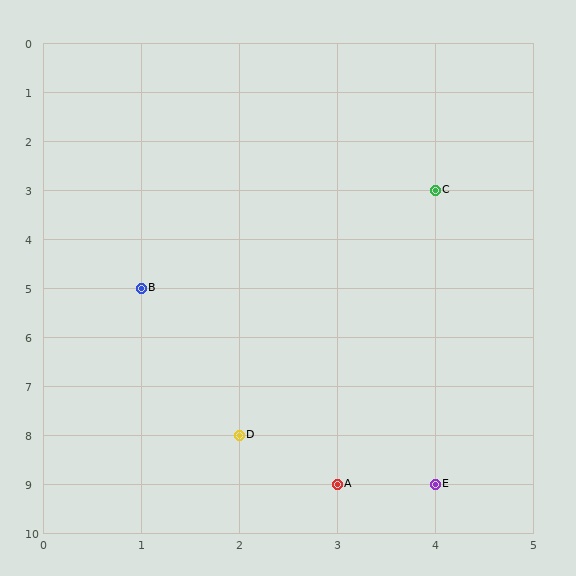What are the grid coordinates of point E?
Point E is at grid coordinates (4, 9).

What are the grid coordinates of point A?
Point A is at grid coordinates (3, 9).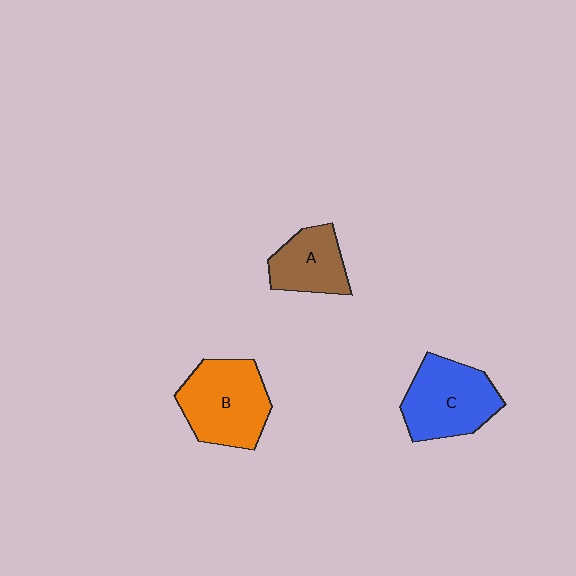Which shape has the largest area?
Shape B (orange).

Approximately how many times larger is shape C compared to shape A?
Approximately 1.5 times.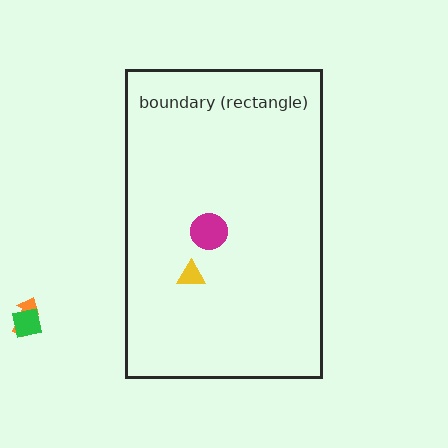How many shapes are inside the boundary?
2 inside, 2 outside.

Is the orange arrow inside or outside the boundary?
Outside.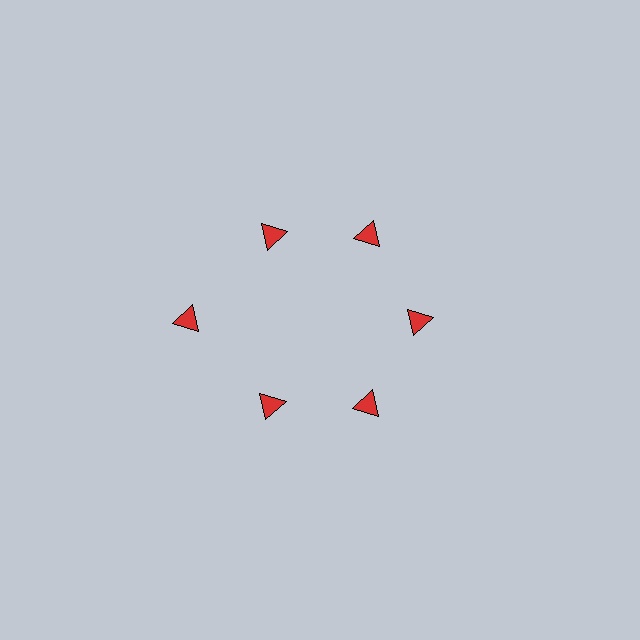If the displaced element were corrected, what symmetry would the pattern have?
It would have 6-fold rotational symmetry — the pattern would map onto itself every 60 degrees.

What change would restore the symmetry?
The symmetry would be restored by moving it inward, back onto the ring so that all 6 triangles sit at equal angles and equal distance from the center.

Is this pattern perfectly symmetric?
No. The 6 red triangles are arranged in a ring, but one element near the 9 o'clock position is pushed outward from the center, breaking the 6-fold rotational symmetry.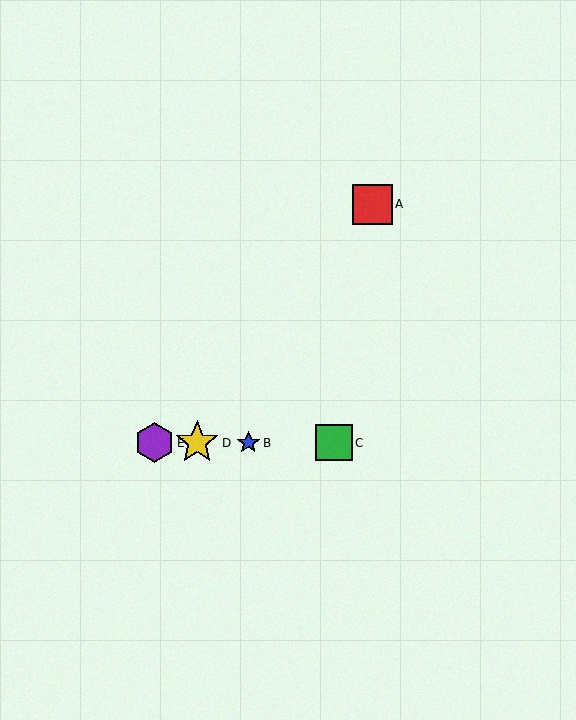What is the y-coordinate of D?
Object D is at y≈443.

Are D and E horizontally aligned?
Yes, both are at y≈443.